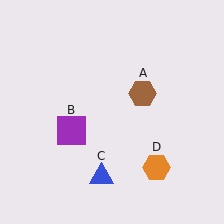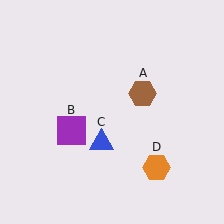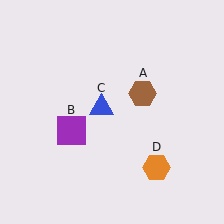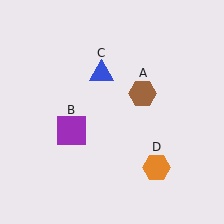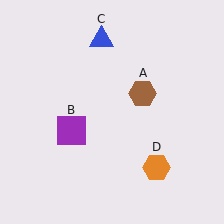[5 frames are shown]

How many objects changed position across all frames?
1 object changed position: blue triangle (object C).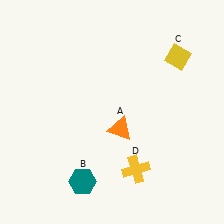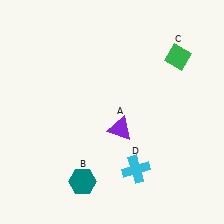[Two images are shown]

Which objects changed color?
A changed from orange to purple. C changed from yellow to green. D changed from yellow to cyan.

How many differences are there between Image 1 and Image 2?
There are 3 differences between the two images.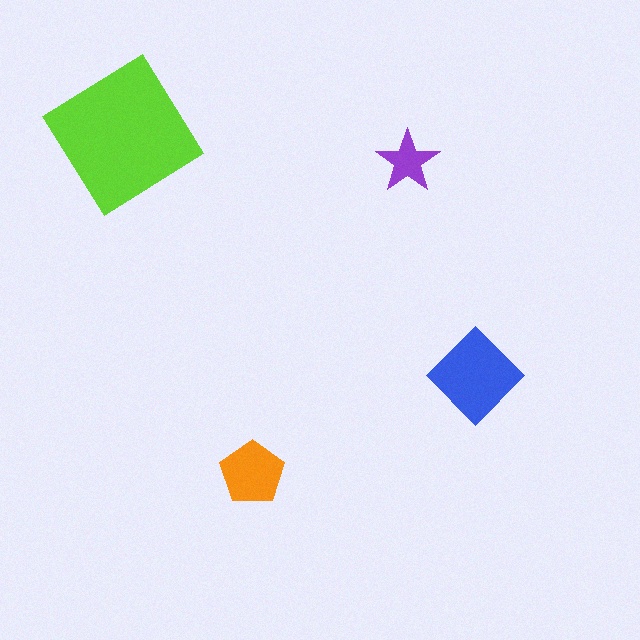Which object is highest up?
The lime diamond is topmost.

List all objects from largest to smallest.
The lime diamond, the blue diamond, the orange pentagon, the purple star.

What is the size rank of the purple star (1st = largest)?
4th.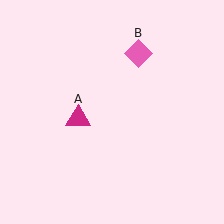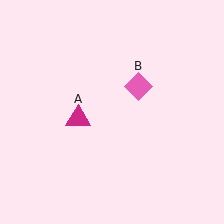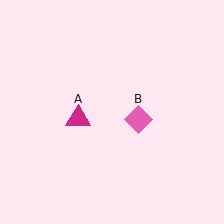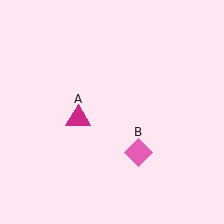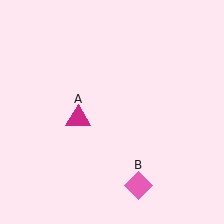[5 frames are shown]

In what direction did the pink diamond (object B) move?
The pink diamond (object B) moved down.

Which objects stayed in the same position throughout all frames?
Magenta triangle (object A) remained stationary.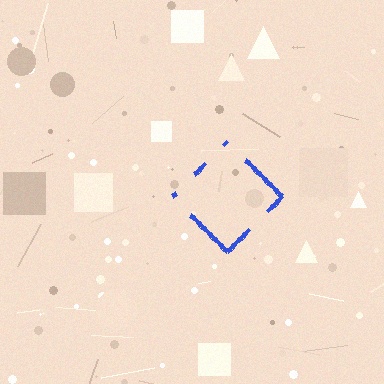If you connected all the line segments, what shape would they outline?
They would outline a diamond.